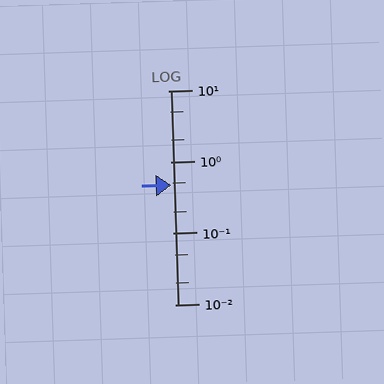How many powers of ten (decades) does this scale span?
The scale spans 3 decades, from 0.01 to 10.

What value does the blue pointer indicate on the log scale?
The pointer indicates approximately 0.48.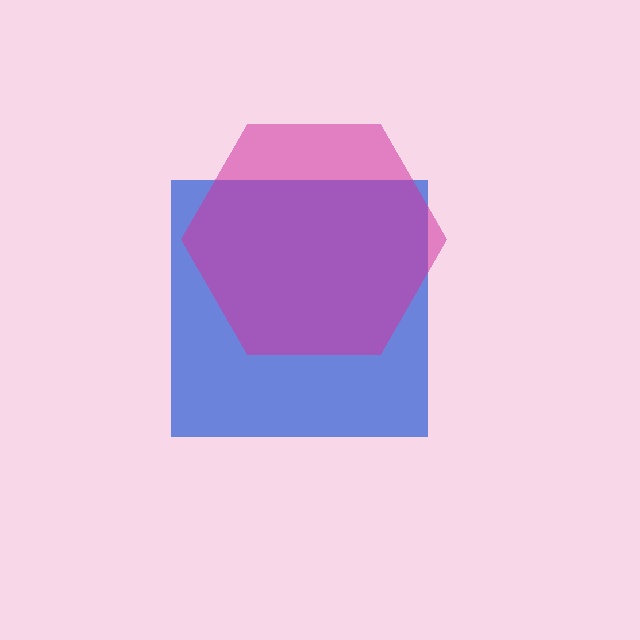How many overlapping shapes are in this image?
There are 2 overlapping shapes in the image.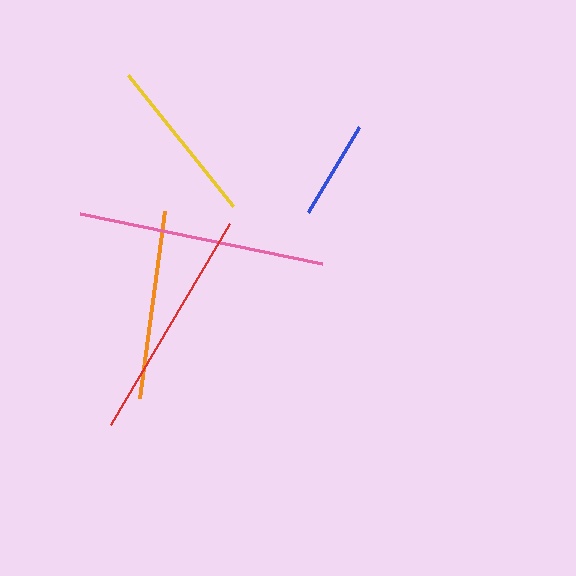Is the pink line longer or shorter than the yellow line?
The pink line is longer than the yellow line.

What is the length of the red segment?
The red segment is approximately 234 pixels long.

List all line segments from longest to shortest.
From longest to shortest: pink, red, orange, yellow, blue.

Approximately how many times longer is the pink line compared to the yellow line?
The pink line is approximately 1.5 times the length of the yellow line.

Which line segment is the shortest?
The blue line is the shortest at approximately 100 pixels.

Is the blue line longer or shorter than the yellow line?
The yellow line is longer than the blue line.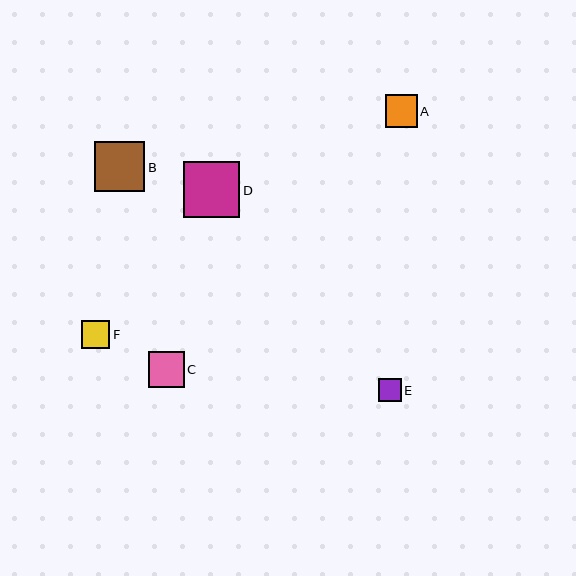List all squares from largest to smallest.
From largest to smallest: D, B, C, A, F, E.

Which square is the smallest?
Square E is the smallest with a size of approximately 23 pixels.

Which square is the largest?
Square D is the largest with a size of approximately 57 pixels.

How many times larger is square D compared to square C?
Square D is approximately 1.6 times the size of square C.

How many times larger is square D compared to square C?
Square D is approximately 1.6 times the size of square C.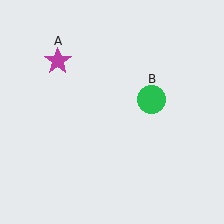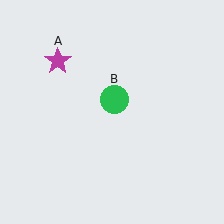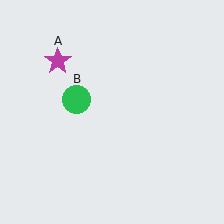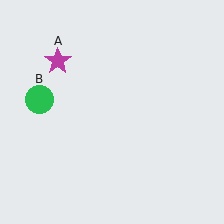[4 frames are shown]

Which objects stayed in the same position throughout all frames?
Magenta star (object A) remained stationary.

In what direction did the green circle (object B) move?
The green circle (object B) moved left.